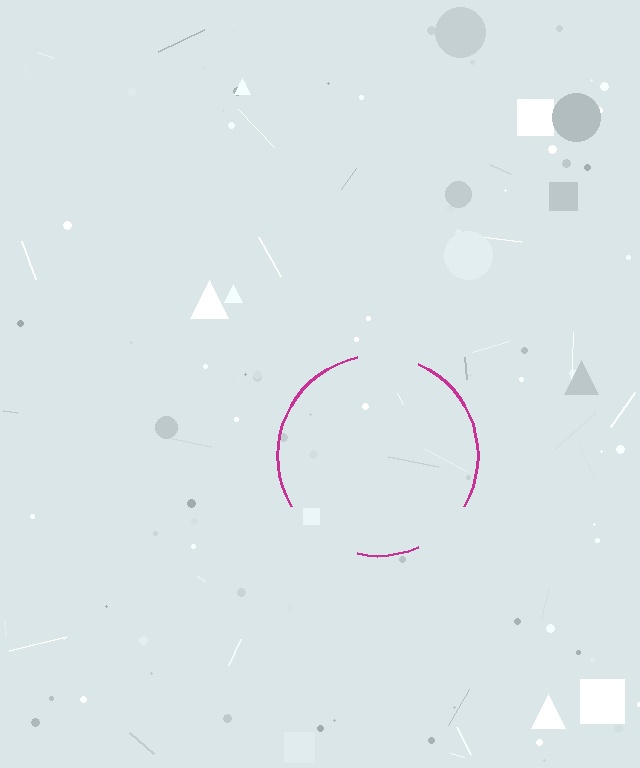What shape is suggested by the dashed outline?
The dashed outline suggests a circle.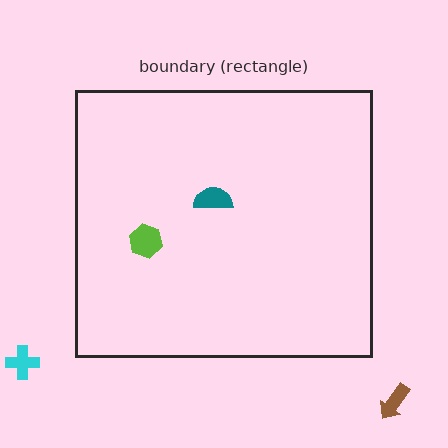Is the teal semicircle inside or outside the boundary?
Inside.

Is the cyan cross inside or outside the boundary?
Outside.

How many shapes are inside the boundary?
2 inside, 2 outside.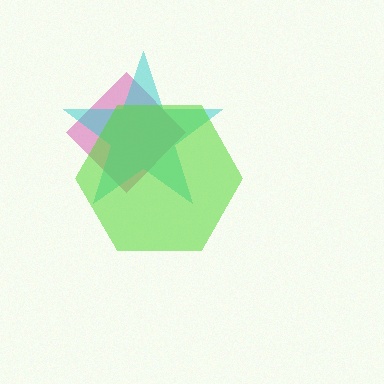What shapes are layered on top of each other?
The layered shapes are: a magenta diamond, a cyan star, a lime hexagon.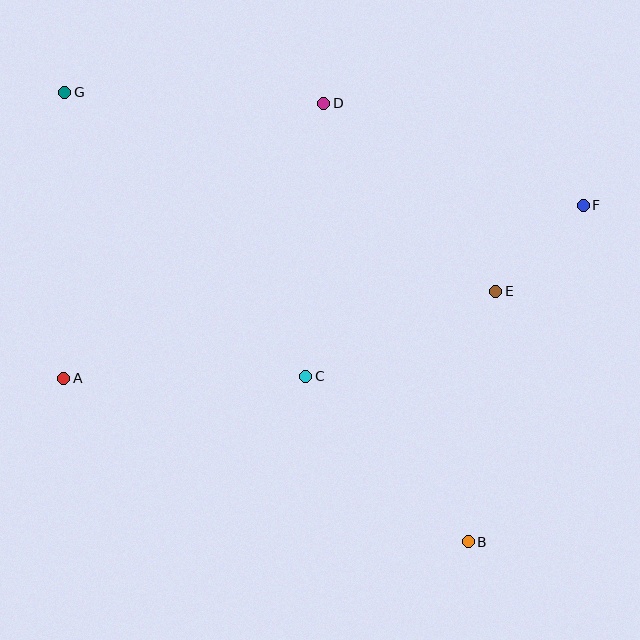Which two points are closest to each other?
Points E and F are closest to each other.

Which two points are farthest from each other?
Points B and G are farthest from each other.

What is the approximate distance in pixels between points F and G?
The distance between F and G is approximately 531 pixels.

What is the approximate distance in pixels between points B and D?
The distance between B and D is approximately 462 pixels.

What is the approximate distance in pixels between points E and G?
The distance between E and G is approximately 475 pixels.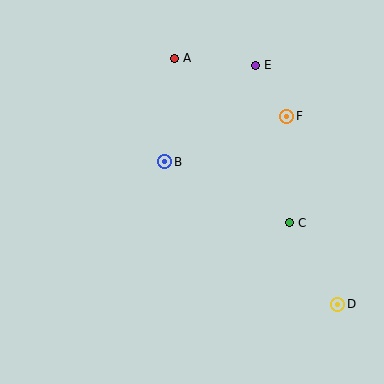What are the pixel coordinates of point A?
Point A is at (174, 58).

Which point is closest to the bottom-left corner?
Point B is closest to the bottom-left corner.